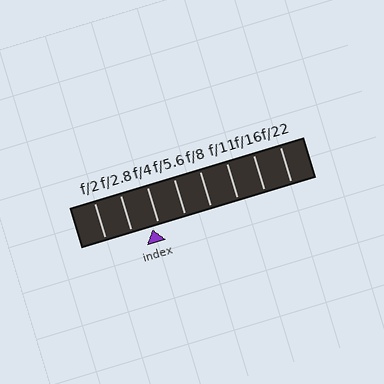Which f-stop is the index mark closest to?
The index mark is closest to f/4.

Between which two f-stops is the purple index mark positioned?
The index mark is between f/2.8 and f/4.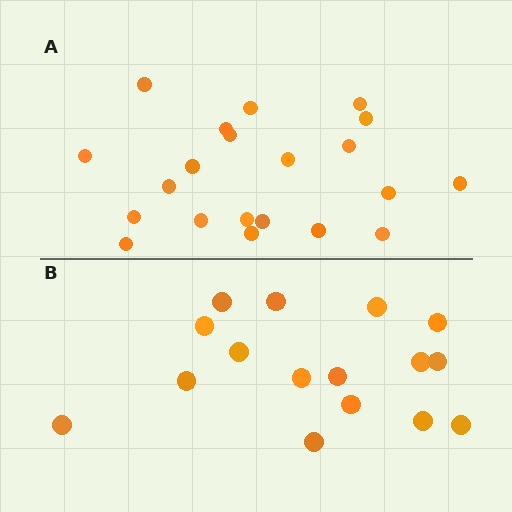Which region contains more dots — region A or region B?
Region A (the top region) has more dots.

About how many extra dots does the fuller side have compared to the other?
Region A has about 5 more dots than region B.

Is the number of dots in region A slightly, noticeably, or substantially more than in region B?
Region A has noticeably more, but not dramatically so. The ratio is roughly 1.3 to 1.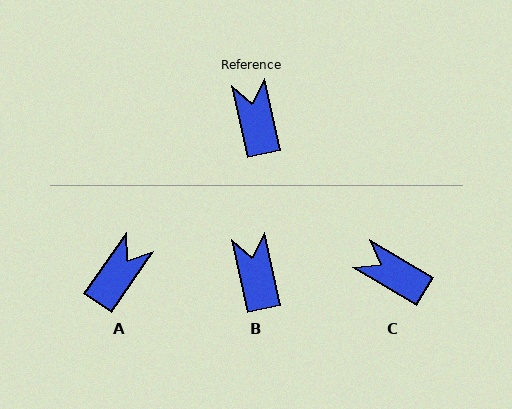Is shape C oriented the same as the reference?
No, it is off by about 47 degrees.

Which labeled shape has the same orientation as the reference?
B.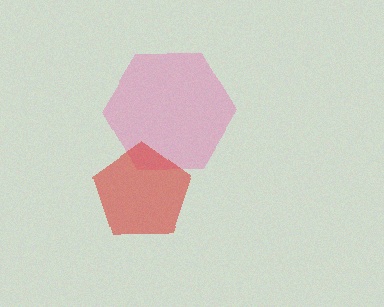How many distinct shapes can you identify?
There are 2 distinct shapes: a pink hexagon, a red pentagon.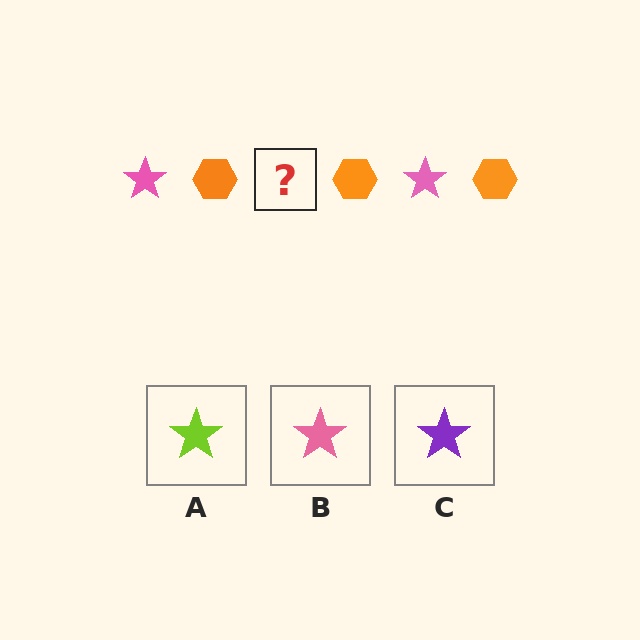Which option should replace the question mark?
Option B.